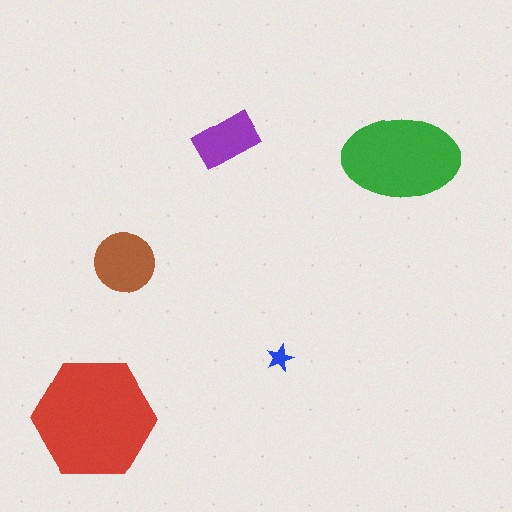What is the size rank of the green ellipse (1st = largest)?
2nd.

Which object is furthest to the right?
The green ellipse is rightmost.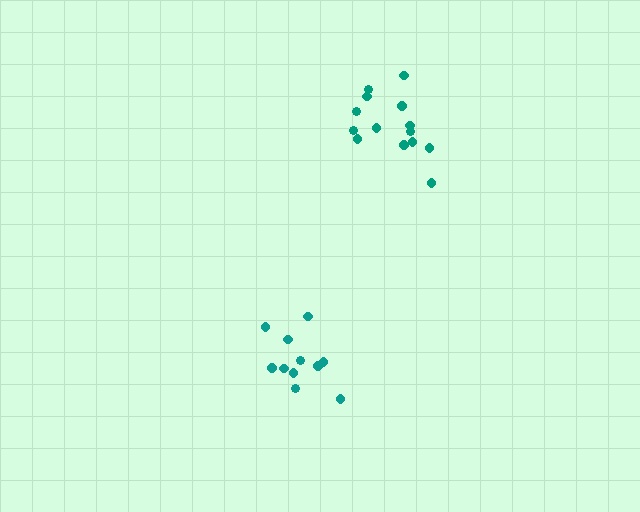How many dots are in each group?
Group 1: 11 dots, Group 2: 14 dots (25 total).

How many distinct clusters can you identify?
There are 2 distinct clusters.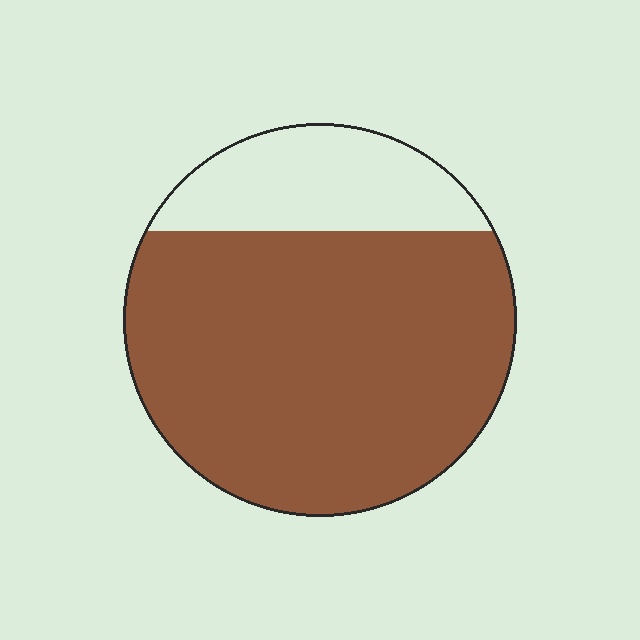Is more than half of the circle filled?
Yes.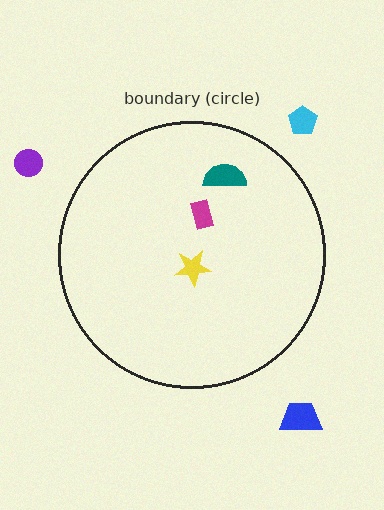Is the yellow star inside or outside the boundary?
Inside.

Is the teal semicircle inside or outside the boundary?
Inside.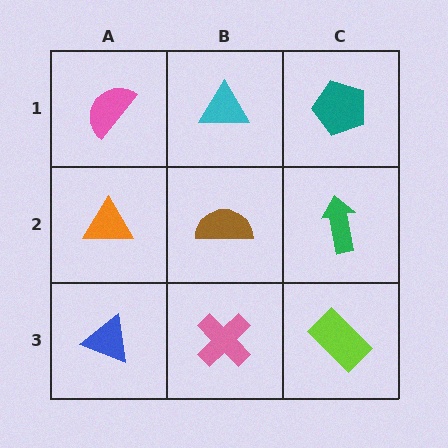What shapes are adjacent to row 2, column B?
A cyan triangle (row 1, column B), a pink cross (row 3, column B), an orange triangle (row 2, column A), a green arrow (row 2, column C).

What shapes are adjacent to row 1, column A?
An orange triangle (row 2, column A), a cyan triangle (row 1, column B).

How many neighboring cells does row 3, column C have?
2.